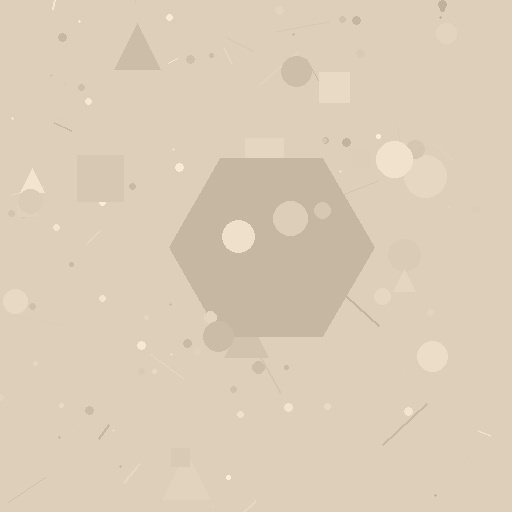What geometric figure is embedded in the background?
A hexagon is embedded in the background.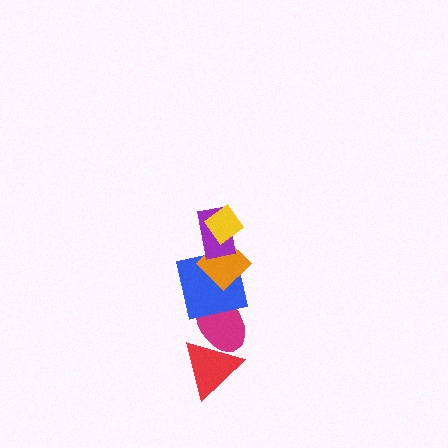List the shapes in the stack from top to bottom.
From top to bottom: the yellow diamond, the purple rectangle, the orange diamond, the blue square, the magenta ellipse, the red triangle.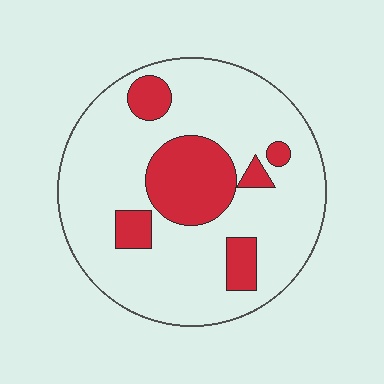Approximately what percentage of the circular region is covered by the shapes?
Approximately 20%.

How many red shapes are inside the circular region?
6.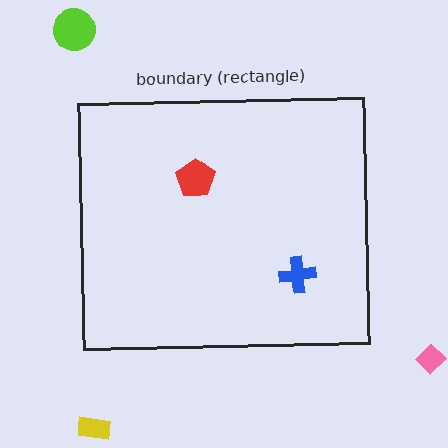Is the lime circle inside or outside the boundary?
Outside.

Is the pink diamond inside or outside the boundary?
Outside.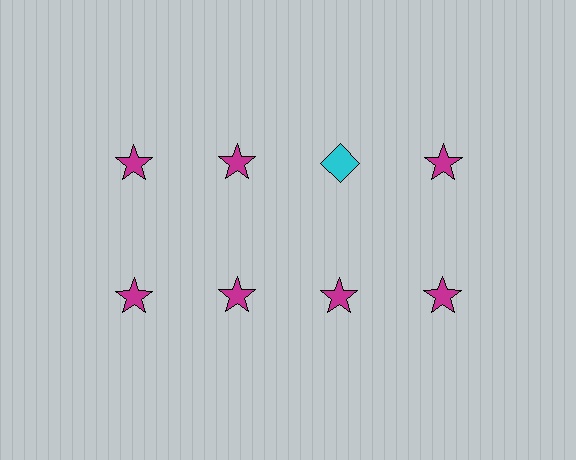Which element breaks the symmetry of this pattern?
The cyan diamond in the top row, center column breaks the symmetry. All other shapes are magenta stars.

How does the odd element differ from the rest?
It differs in both color (cyan instead of magenta) and shape (diamond instead of star).